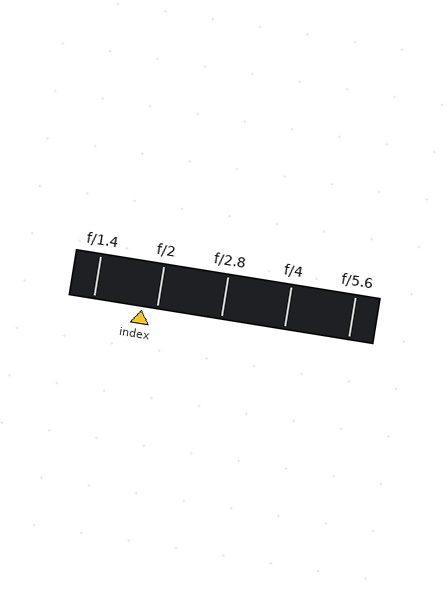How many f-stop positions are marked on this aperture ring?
There are 5 f-stop positions marked.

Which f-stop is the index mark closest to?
The index mark is closest to f/2.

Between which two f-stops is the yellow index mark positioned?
The index mark is between f/1.4 and f/2.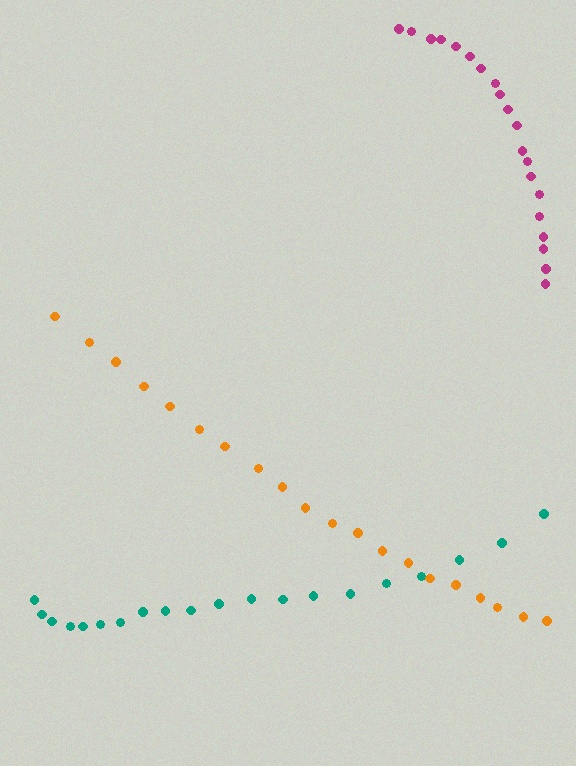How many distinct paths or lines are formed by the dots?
There are 3 distinct paths.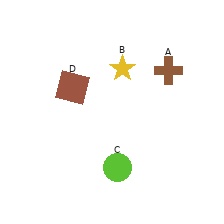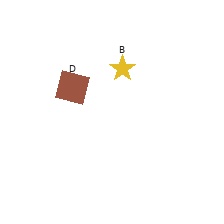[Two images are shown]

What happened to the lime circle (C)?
The lime circle (C) was removed in Image 2. It was in the bottom-right area of Image 1.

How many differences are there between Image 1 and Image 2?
There are 2 differences between the two images.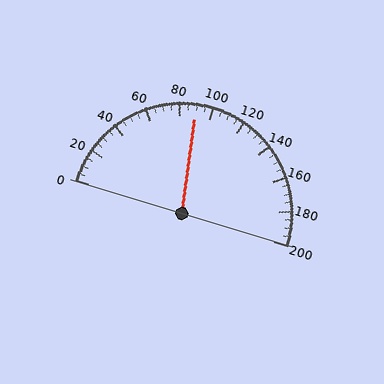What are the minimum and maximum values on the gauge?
The gauge ranges from 0 to 200.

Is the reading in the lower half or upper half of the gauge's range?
The reading is in the lower half of the range (0 to 200).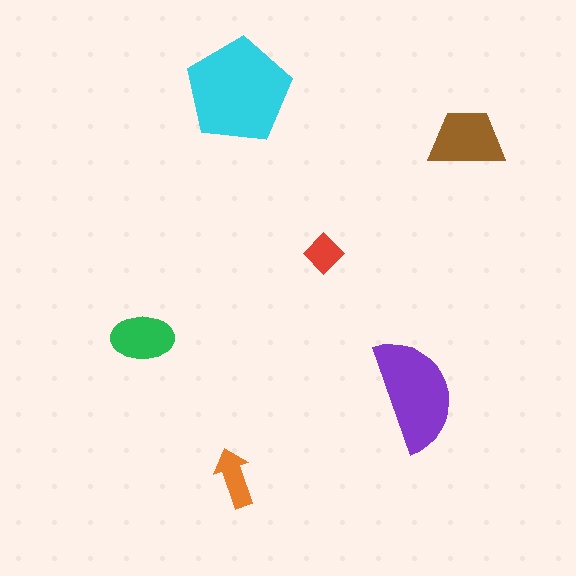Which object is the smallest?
The red diamond.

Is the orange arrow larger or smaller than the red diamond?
Larger.